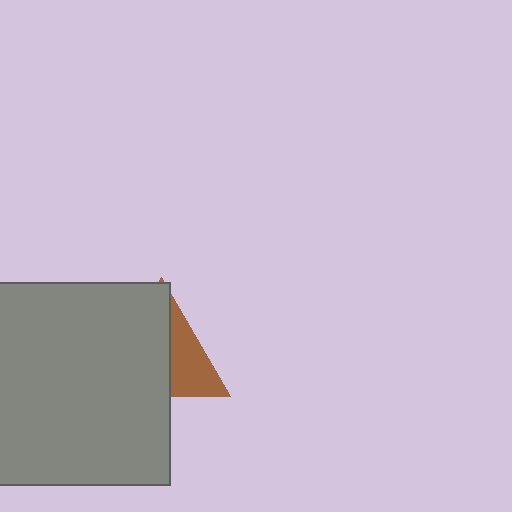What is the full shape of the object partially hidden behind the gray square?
The partially hidden object is a brown triangle.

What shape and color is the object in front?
The object in front is a gray square.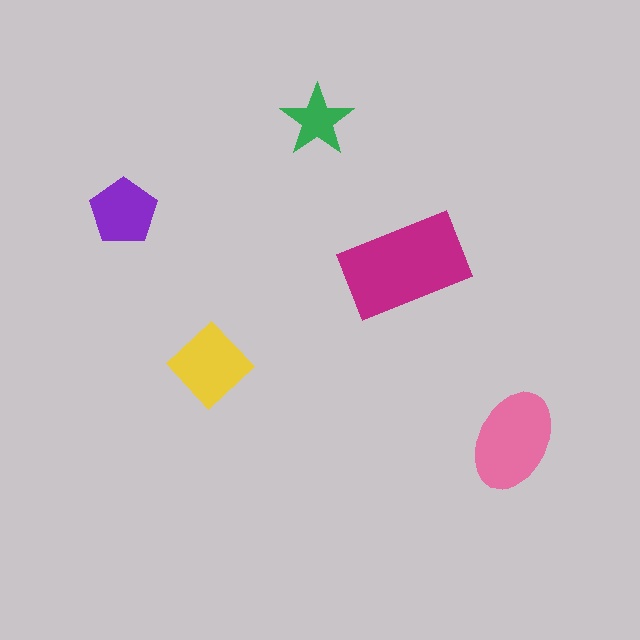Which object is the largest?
The magenta rectangle.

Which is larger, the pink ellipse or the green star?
The pink ellipse.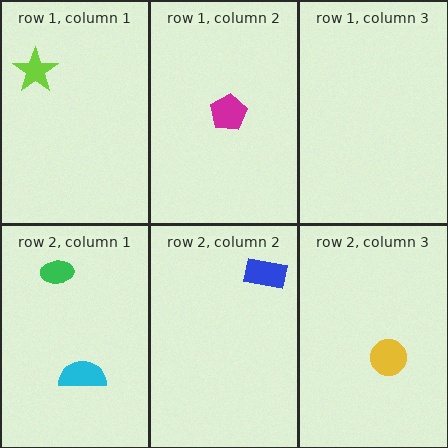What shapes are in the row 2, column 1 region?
The green ellipse, the cyan semicircle.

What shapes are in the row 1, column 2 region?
The magenta pentagon.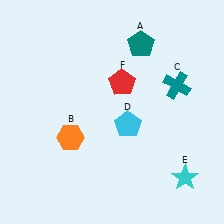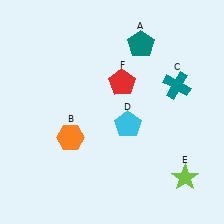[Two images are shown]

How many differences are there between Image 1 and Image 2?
There is 1 difference between the two images.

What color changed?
The star (E) changed from cyan in Image 1 to lime in Image 2.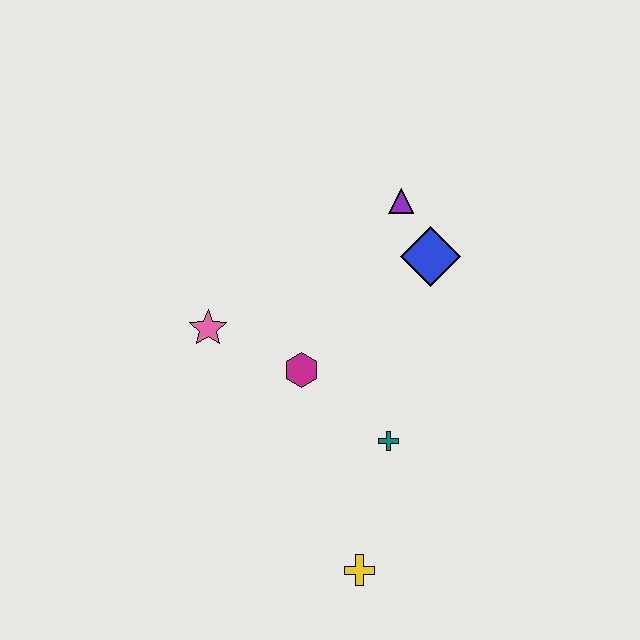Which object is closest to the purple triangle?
The blue diamond is closest to the purple triangle.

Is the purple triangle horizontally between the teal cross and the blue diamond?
Yes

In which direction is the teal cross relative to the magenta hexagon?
The teal cross is to the right of the magenta hexagon.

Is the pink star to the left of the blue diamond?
Yes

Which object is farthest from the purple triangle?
The yellow cross is farthest from the purple triangle.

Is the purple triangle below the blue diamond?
No